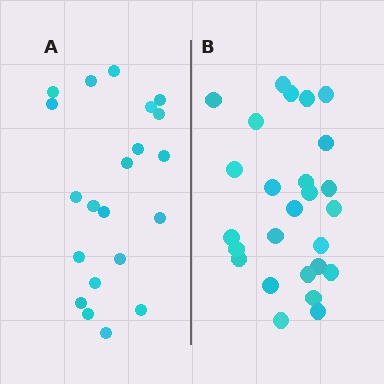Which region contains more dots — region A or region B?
Region B (the right region) has more dots.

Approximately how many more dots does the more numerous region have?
Region B has about 5 more dots than region A.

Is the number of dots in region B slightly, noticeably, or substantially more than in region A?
Region B has only slightly more — the two regions are fairly close. The ratio is roughly 1.2 to 1.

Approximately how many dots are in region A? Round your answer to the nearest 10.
About 20 dots. (The exact count is 21, which rounds to 20.)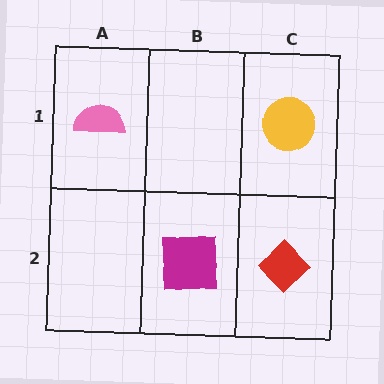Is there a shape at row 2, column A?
No, that cell is empty.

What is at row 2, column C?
A red diamond.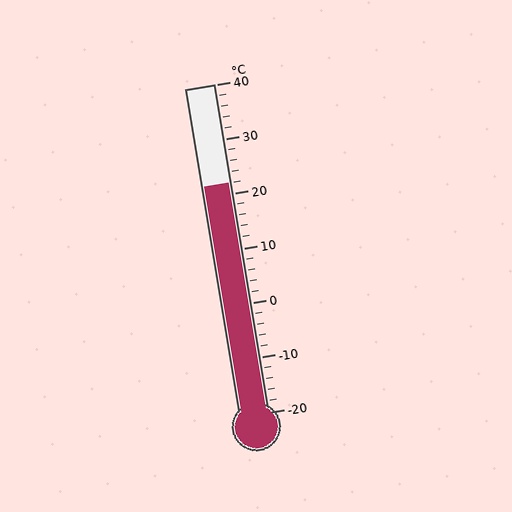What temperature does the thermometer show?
The thermometer shows approximately 22°C.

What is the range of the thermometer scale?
The thermometer scale ranges from -20°C to 40°C.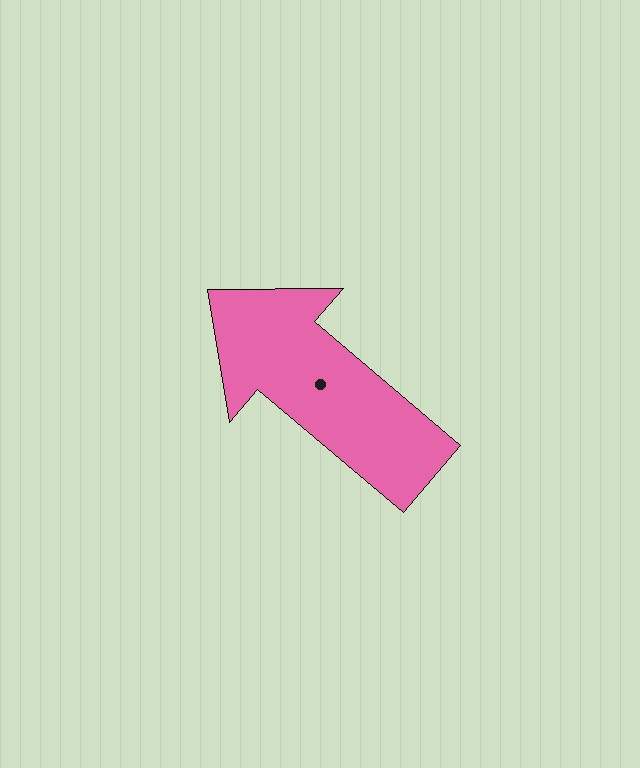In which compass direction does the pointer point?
Northwest.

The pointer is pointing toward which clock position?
Roughly 10 o'clock.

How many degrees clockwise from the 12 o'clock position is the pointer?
Approximately 310 degrees.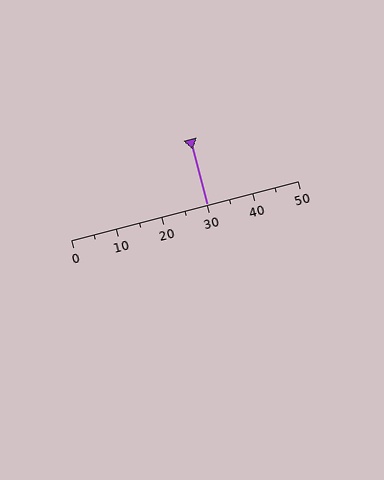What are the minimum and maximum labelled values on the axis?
The axis runs from 0 to 50.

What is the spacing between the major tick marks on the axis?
The major ticks are spaced 10 apart.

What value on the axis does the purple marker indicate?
The marker indicates approximately 30.